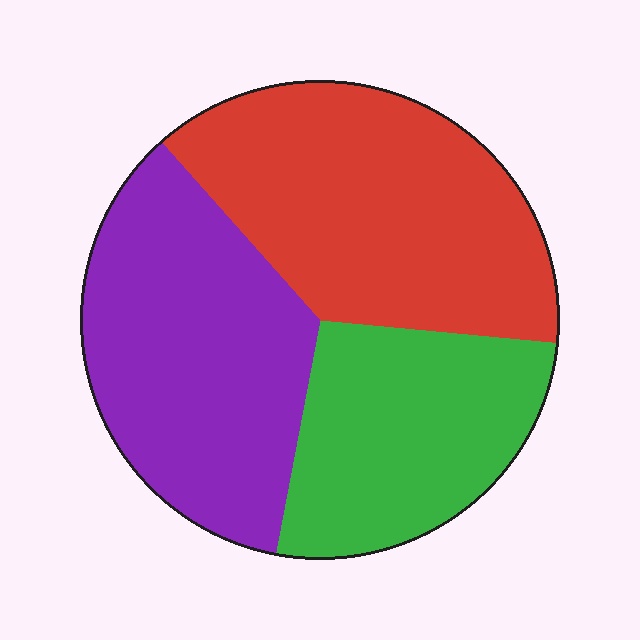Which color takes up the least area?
Green, at roughly 25%.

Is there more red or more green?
Red.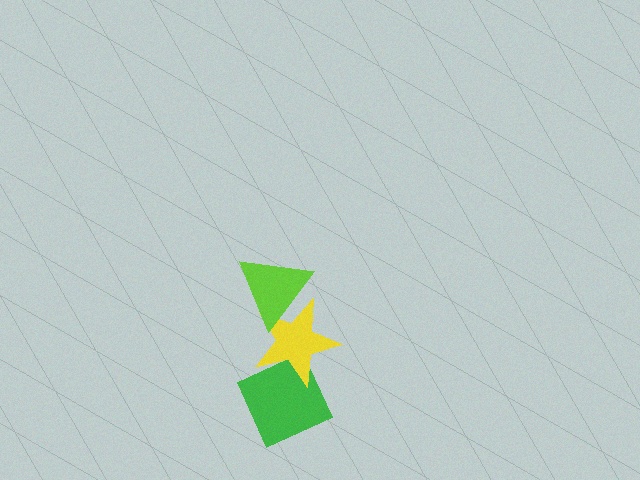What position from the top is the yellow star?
The yellow star is 2nd from the top.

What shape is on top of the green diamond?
The yellow star is on top of the green diamond.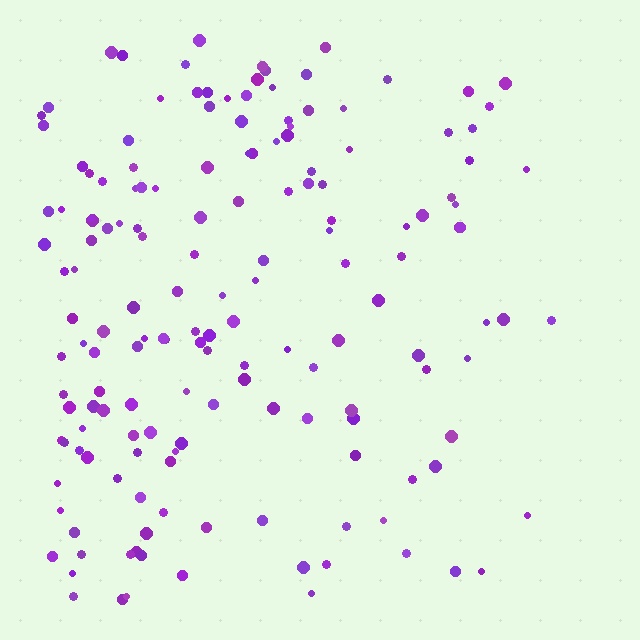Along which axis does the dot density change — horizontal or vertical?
Horizontal.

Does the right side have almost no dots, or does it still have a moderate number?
Still a moderate number, just noticeably fewer than the left.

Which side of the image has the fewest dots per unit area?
The right.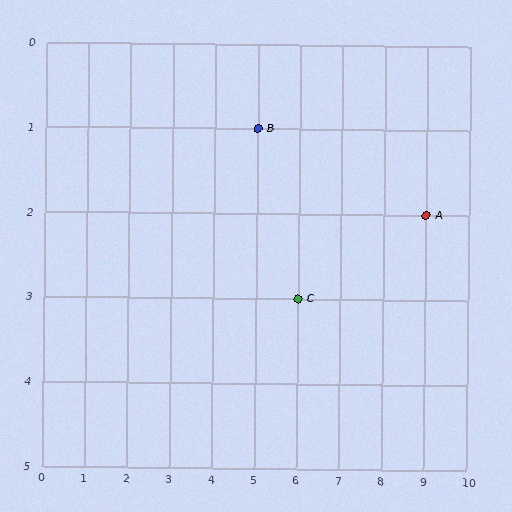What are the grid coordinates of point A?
Point A is at grid coordinates (9, 2).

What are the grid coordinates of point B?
Point B is at grid coordinates (5, 1).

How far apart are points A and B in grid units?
Points A and B are 4 columns and 1 row apart (about 4.1 grid units diagonally).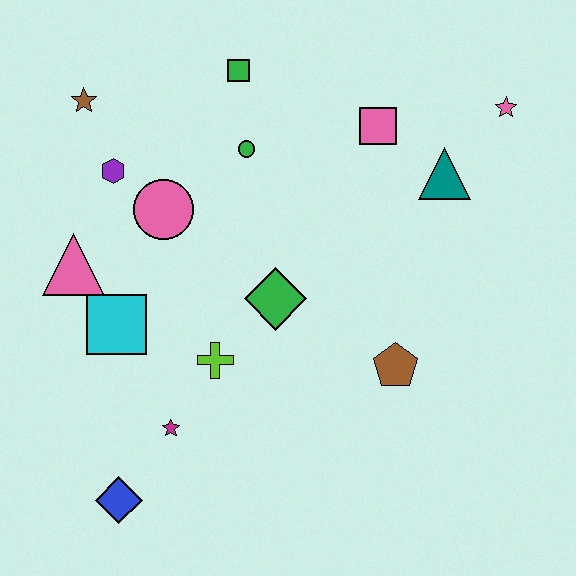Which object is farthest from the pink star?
The blue diamond is farthest from the pink star.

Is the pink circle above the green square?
No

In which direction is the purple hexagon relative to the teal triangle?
The purple hexagon is to the left of the teal triangle.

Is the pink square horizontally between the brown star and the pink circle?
No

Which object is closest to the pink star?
The teal triangle is closest to the pink star.